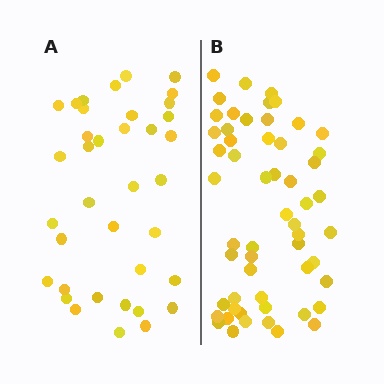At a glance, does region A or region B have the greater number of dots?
Region B (the right region) has more dots.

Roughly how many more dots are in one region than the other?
Region B has approximately 20 more dots than region A.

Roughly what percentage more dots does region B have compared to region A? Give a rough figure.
About 50% more.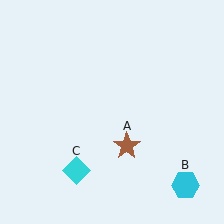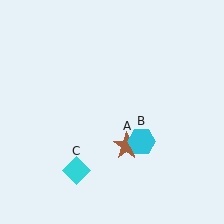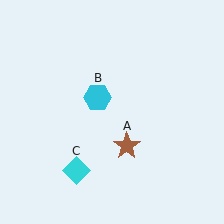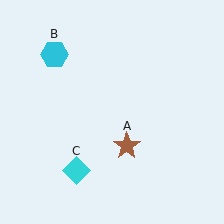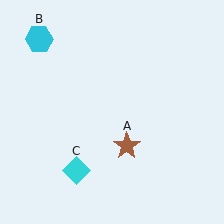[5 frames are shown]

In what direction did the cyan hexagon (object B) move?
The cyan hexagon (object B) moved up and to the left.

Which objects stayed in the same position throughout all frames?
Brown star (object A) and cyan diamond (object C) remained stationary.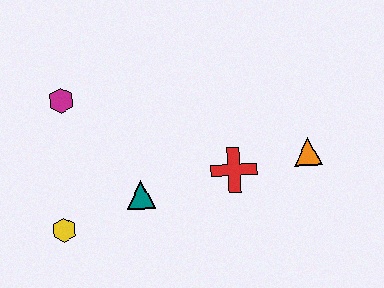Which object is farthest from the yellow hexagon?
The orange triangle is farthest from the yellow hexagon.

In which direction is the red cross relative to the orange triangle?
The red cross is to the left of the orange triangle.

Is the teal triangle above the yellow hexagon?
Yes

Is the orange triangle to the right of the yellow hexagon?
Yes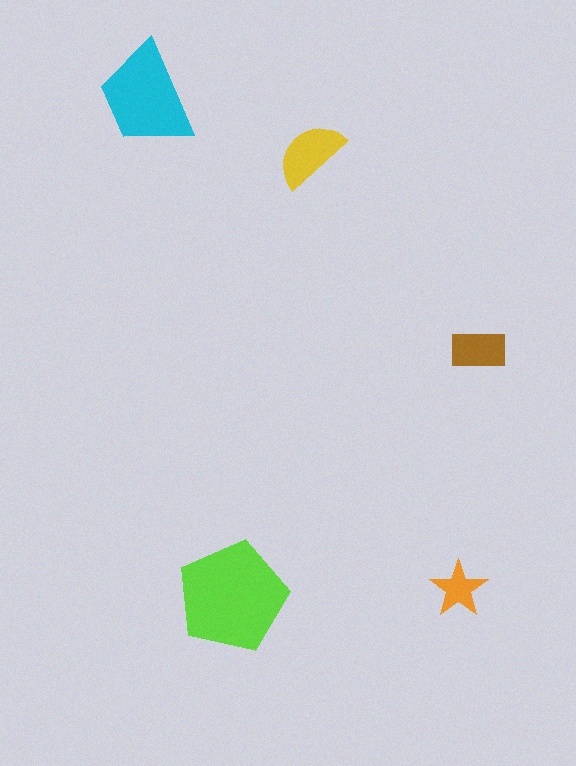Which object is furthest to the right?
The brown rectangle is rightmost.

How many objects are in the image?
There are 5 objects in the image.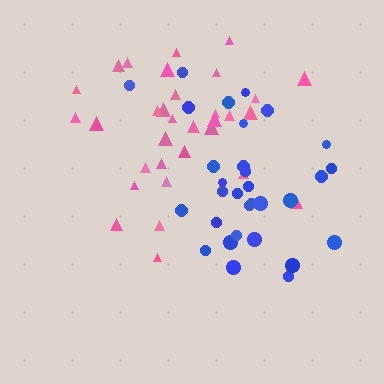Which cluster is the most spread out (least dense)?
Pink.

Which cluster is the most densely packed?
Blue.